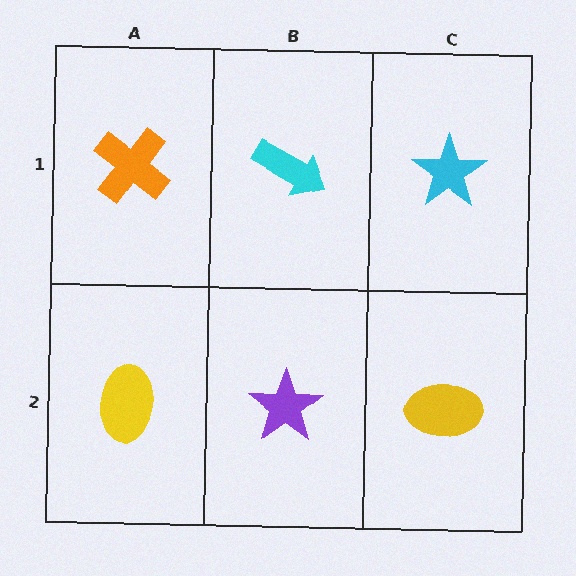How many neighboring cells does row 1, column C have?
2.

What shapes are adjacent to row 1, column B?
A purple star (row 2, column B), an orange cross (row 1, column A), a cyan star (row 1, column C).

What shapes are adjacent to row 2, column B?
A cyan arrow (row 1, column B), a yellow ellipse (row 2, column A), a yellow ellipse (row 2, column C).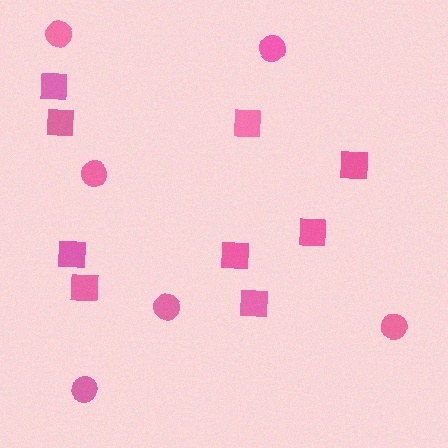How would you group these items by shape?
There are 2 groups: one group of circles (6) and one group of squares (9).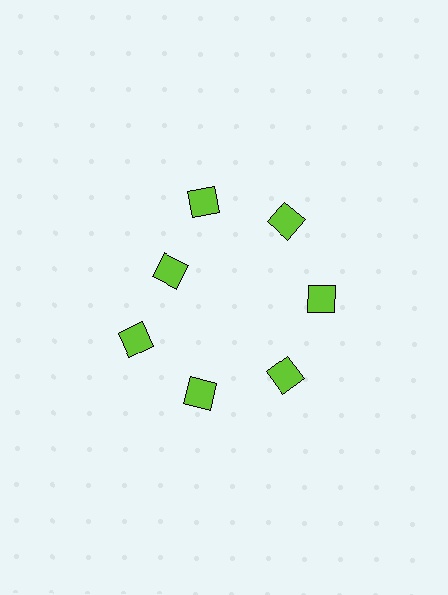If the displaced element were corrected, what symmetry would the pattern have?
It would have 7-fold rotational symmetry — the pattern would map onto itself every 51 degrees.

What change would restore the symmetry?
The symmetry would be restored by moving it outward, back onto the ring so that all 7 diamonds sit at equal angles and equal distance from the center.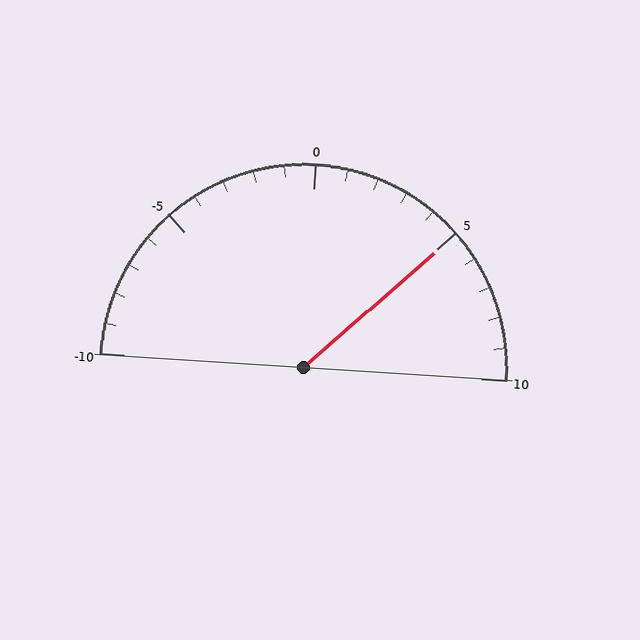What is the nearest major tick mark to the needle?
The nearest major tick mark is 5.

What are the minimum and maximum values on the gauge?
The gauge ranges from -10 to 10.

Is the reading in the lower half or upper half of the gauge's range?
The reading is in the upper half of the range (-10 to 10).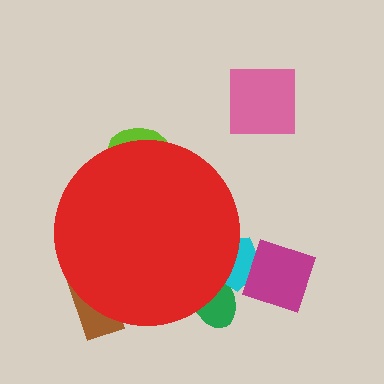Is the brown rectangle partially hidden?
Yes, the brown rectangle is partially hidden behind the red circle.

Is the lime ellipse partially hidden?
Yes, the lime ellipse is partially hidden behind the red circle.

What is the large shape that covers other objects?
A red circle.